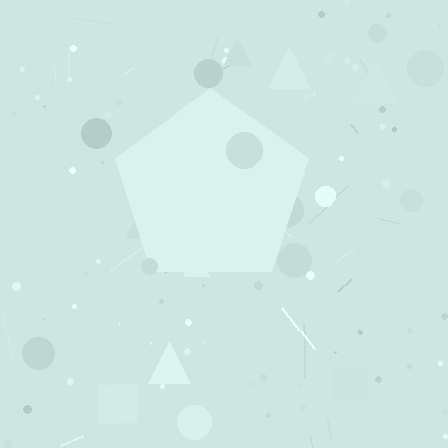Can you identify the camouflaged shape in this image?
The camouflaged shape is a pentagon.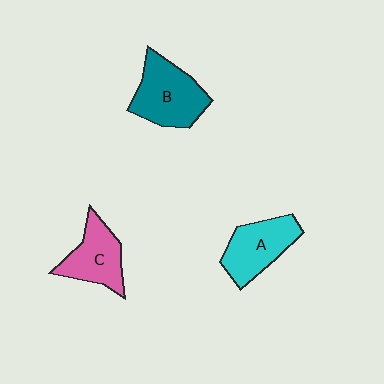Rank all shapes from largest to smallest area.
From largest to smallest: B (teal), A (cyan), C (pink).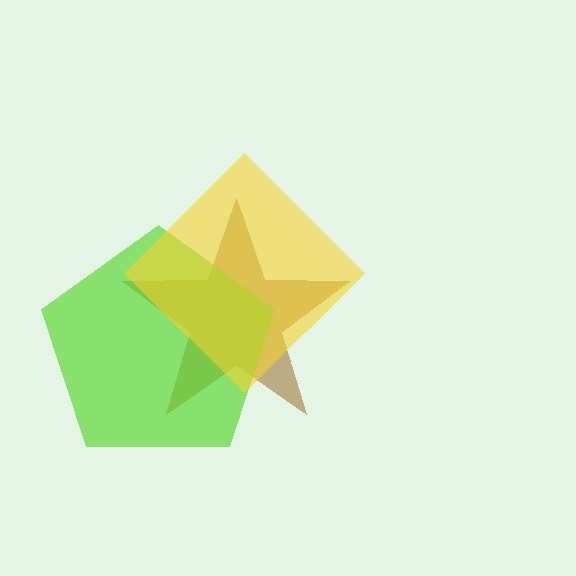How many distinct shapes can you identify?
There are 3 distinct shapes: a brown star, a lime pentagon, a yellow diamond.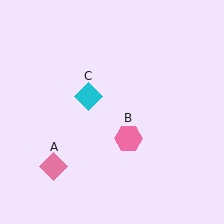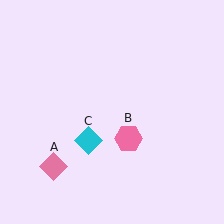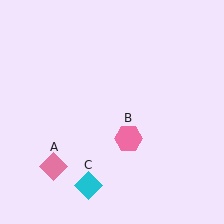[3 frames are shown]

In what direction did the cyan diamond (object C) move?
The cyan diamond (object C) moved down.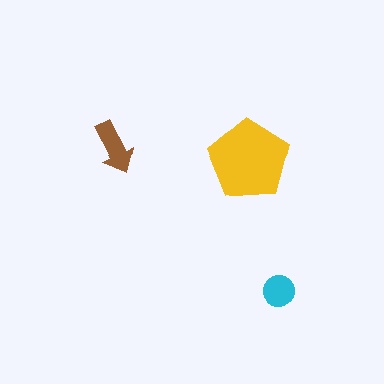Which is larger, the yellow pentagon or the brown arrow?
The yellow pentagon.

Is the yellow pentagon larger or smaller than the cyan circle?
Larger.